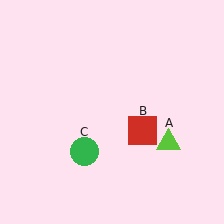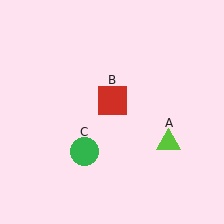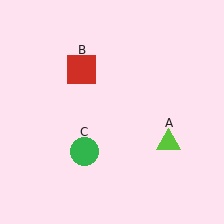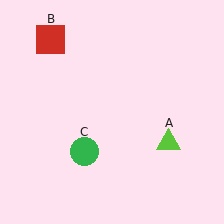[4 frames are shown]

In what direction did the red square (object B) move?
The red square (object B) moved up and to the left.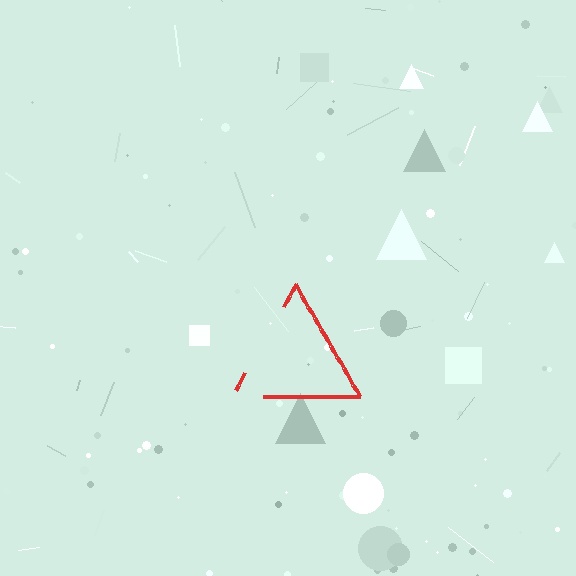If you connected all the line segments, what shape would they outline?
They would outline a triangle.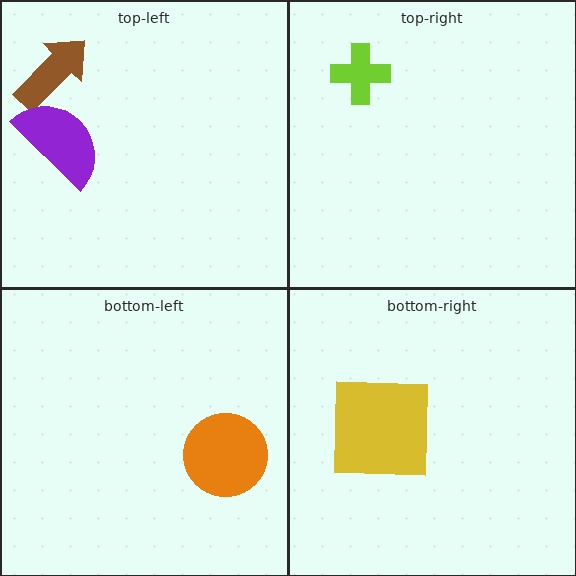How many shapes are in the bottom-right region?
1.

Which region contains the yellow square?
The bottom-right region.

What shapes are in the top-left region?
The brown arrow, the purple semicircle.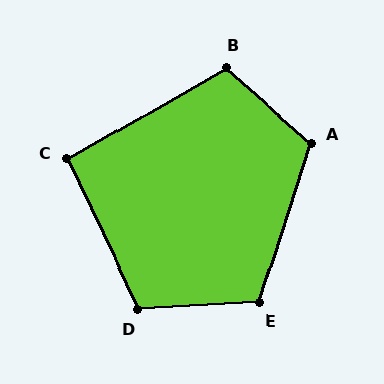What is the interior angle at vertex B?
Approximately 108 degrees (obtuse).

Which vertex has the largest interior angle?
A, at approximately 113 degrees.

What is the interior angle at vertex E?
Approximately 111 degrees (obtuse).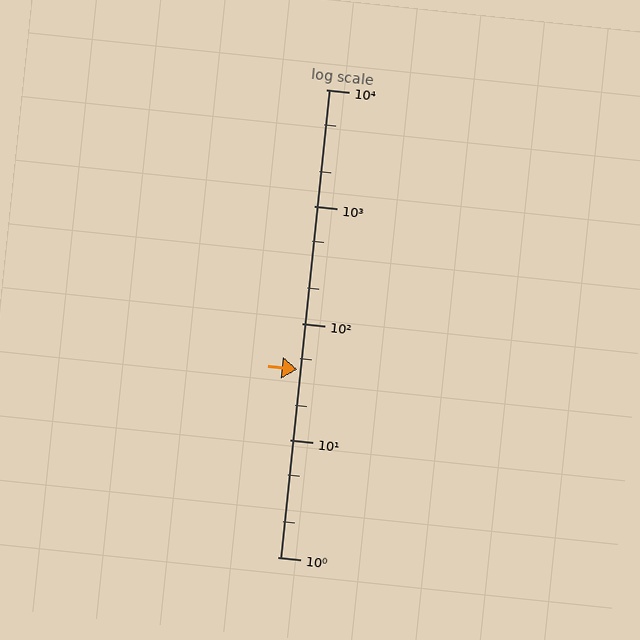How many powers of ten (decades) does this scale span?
The scale spans 4 decades, from 1 to 10000.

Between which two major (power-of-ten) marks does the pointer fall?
The pointer is between 10 and 100.